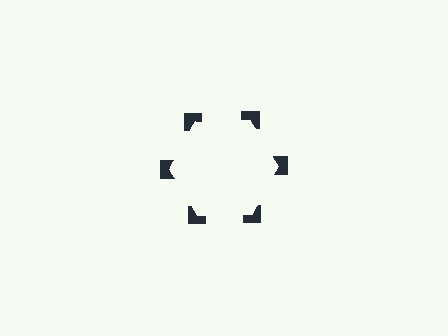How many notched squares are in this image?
There are 6 — one at each vertex of the illusory hexagon.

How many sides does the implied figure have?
6 sides.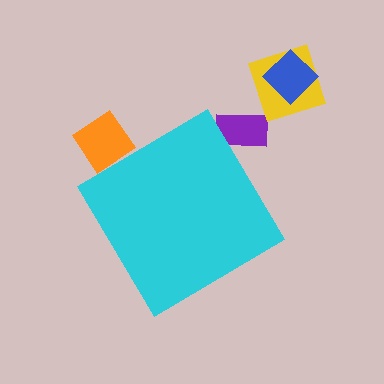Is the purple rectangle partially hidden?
Yes, the purple rectangle is partially hidden behind the cyan diamond.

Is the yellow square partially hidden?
No, the yellow square is fully visible.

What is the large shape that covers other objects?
A cyan diamond.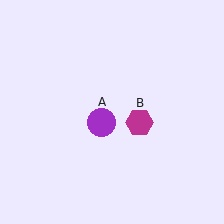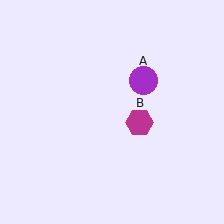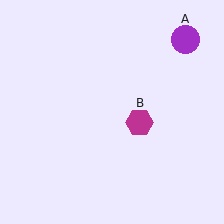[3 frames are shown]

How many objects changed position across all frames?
1 object changed position: purple circle (object A).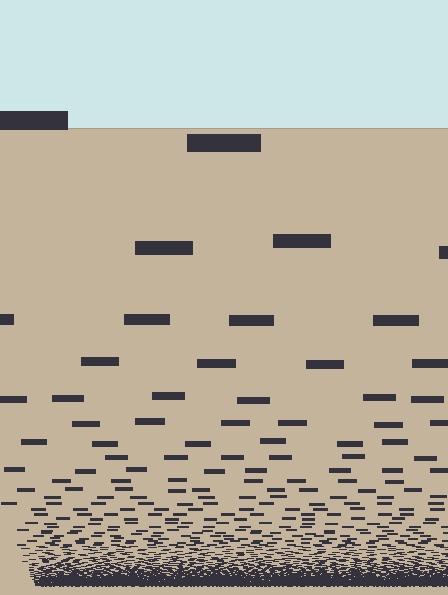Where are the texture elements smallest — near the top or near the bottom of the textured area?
Near the bottom.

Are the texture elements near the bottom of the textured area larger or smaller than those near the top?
Smaller. The gradient is inverted — elements near the bottom are smaller and denser.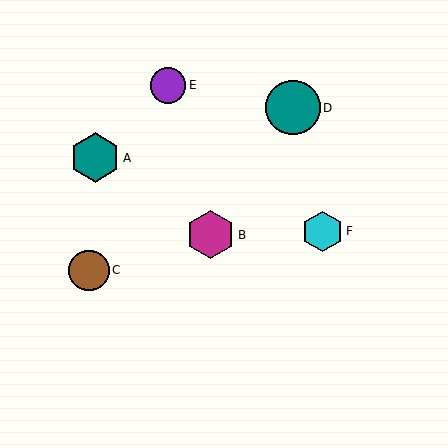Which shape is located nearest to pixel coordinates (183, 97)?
The purple circle (labeled E) at (168, 86) is nearest to that location.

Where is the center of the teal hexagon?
The center of the teal hexagon is at (95, 158).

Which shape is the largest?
The teal circle (labeled D) is the largest.